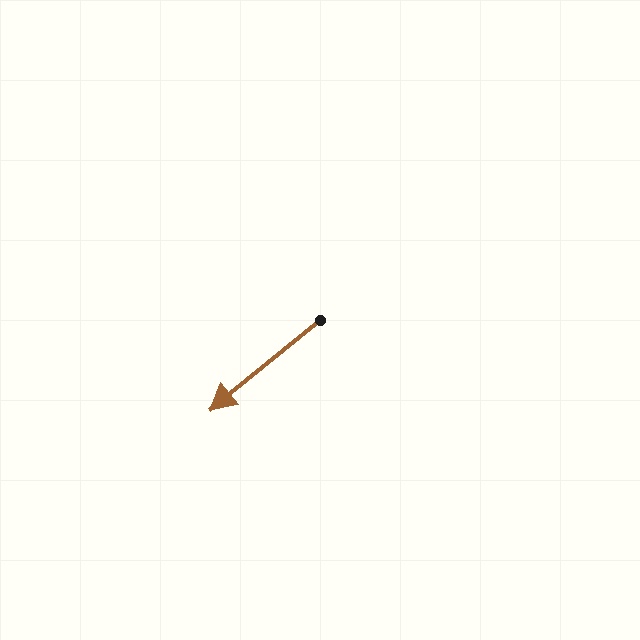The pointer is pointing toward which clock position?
Roughly 8 o'clock.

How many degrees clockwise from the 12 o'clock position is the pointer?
Approximately 231 degrees.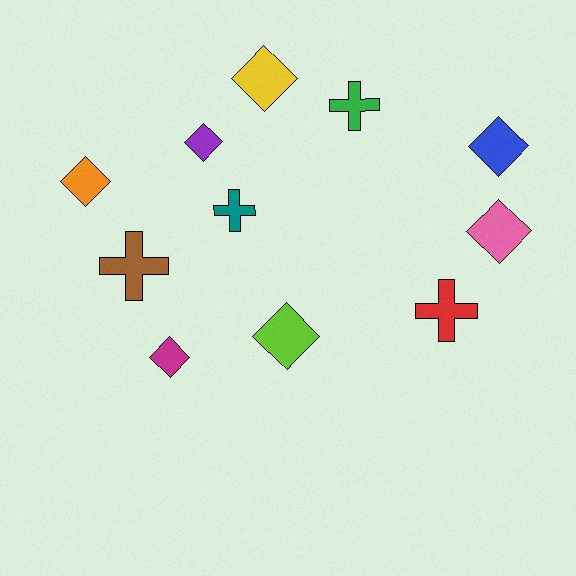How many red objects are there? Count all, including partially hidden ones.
There is 1 red object.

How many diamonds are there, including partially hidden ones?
There are 7 diamonds.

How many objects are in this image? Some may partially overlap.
There are 11 objects.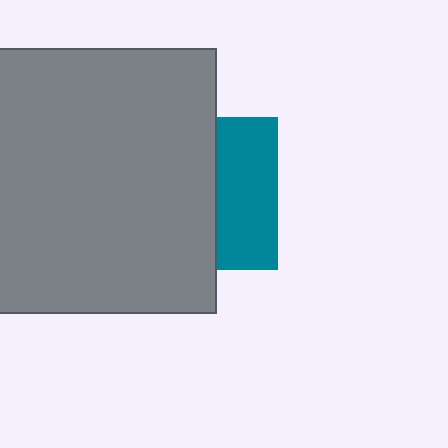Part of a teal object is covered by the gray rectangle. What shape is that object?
It is a square.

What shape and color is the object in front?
The object in front is a gray rectangle.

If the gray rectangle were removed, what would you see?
You would see the complete teal square.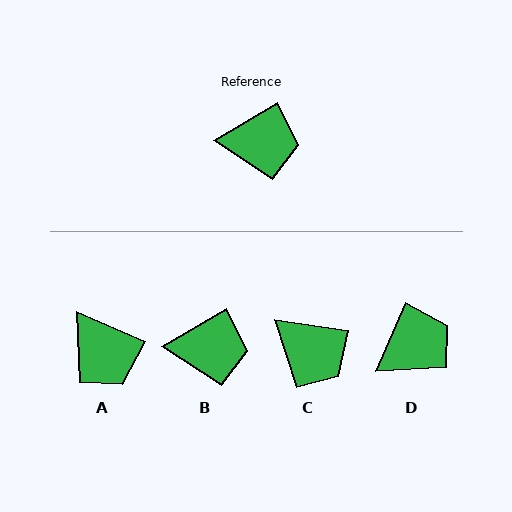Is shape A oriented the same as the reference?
No, it is off by about 54 degrees.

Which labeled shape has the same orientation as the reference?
B.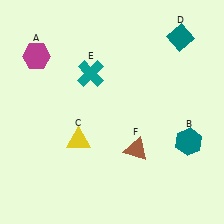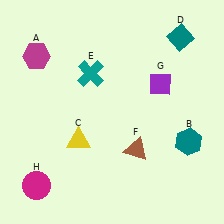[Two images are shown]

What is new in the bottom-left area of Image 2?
A magenta circle (H) was added in the bottom-left area of Image 2.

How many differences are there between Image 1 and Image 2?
There are 2 differences between the two images.